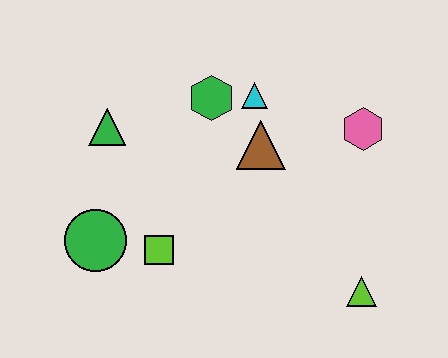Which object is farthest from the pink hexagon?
The green circle is farthest from the pink hexagon.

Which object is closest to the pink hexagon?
The brown triangle is closest to the pink hexagon.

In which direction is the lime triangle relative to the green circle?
The lime triangle is to the right of the green circle.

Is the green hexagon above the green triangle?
Yes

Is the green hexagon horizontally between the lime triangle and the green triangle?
Yes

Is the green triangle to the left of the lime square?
Yes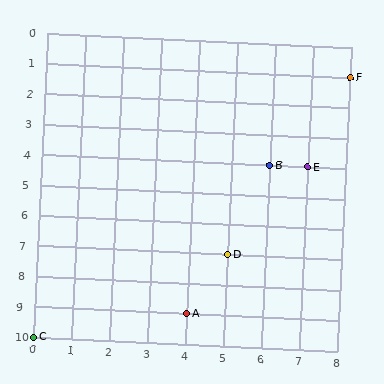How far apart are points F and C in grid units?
Points F and C are 8 columns and 9 rows apart (about 12.0 grid units diagonally).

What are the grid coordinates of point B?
Point B is at grid coordinates (6, 4).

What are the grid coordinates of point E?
Point E is at grid coordinates (7, 4).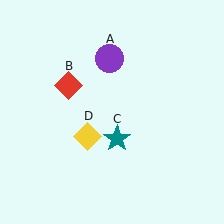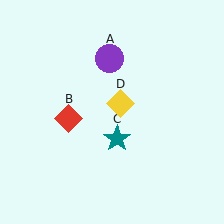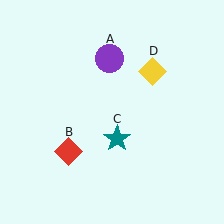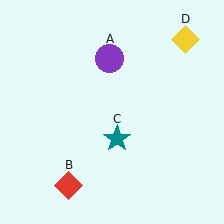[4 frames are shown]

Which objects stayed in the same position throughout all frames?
Purple circle (object A) and teal star (object C) remained stationary.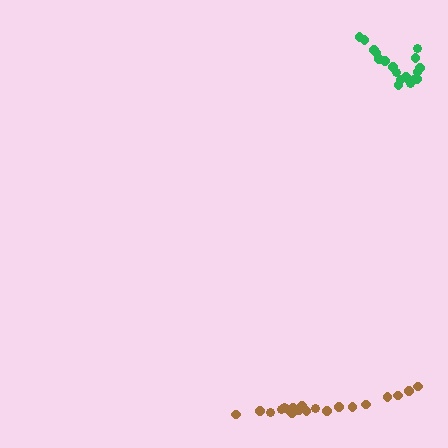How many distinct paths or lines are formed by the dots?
There are 2 distinct paths.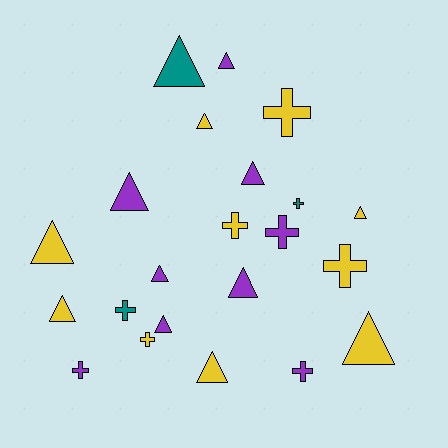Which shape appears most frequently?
Triangle, with 13 objects.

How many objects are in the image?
There are 22 objects.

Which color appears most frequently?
Yellow, with 10 objects.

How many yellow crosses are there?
There are 4 yellow crosses.